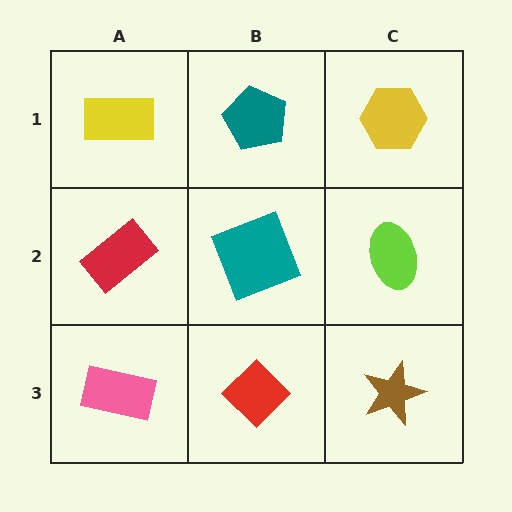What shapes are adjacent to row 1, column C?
A lime ellipse (row 2, column C), a teal pentagon (row 1, column B).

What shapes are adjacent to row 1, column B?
A teal square (row 2, column B), a yellow rectangle (row 1, column A), a yellow hexagon (row 1, column C).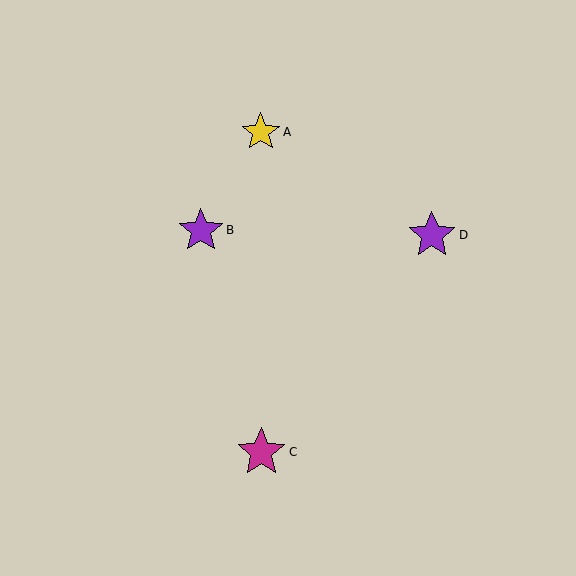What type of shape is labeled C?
Shape C is a magenta star.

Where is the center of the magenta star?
The center of the magenta star is at (261, 452).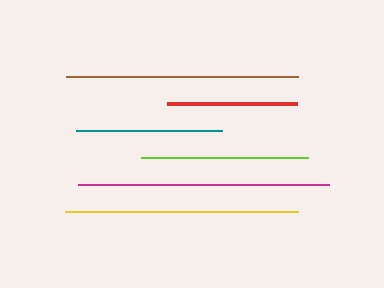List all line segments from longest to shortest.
From longest to shortest: magenta, yellow, brown, lime, teal, red.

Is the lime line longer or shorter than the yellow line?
The yellow line is longer than the lime line.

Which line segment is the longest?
The magenta line is the longest at approximately 250 pixels.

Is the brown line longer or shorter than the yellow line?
The yellow line is longer than the brown line.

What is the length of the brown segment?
The brown segment is approximately 231 pixels long.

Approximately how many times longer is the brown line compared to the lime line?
The brown line is approximately 1.4 times the length of the lime line.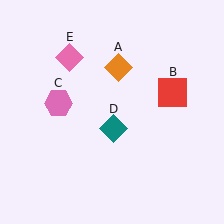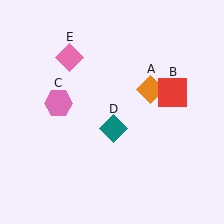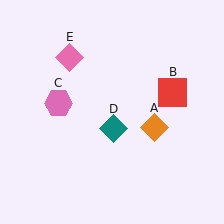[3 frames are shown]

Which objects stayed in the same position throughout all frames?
Red square (object B) and pink hexagon (object C) and teal diamond (object D) and pink diamond (object E) remained stationary.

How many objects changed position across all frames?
1 object changed position: orange diamond (object A).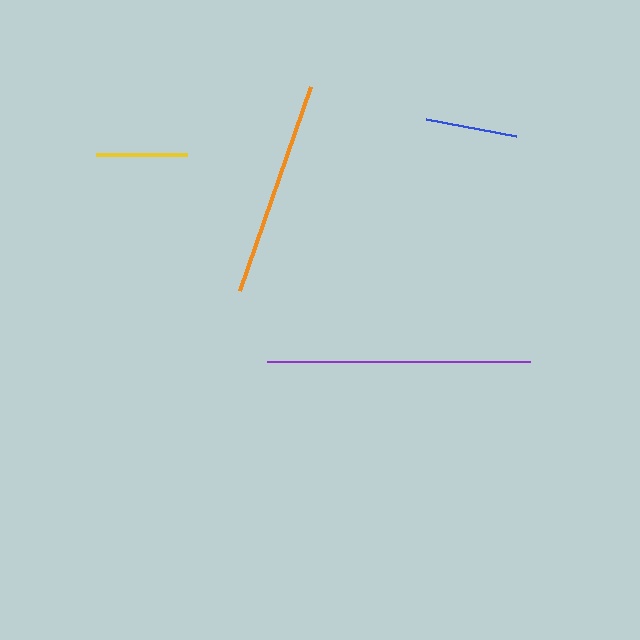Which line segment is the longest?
The purple line is the longest at approximately 263 pixels.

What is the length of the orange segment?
The orange segment is approximately 216 pixels long.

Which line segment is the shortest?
The yellow line is the shortest at approximately 91 pixels.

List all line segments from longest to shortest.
From longest to shortest: purple, orange, blue, yellow.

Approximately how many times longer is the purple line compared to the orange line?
The purple line is approximately 1.2 times the length of the orange line.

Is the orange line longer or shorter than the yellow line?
The orange line is longer than the yellow line.